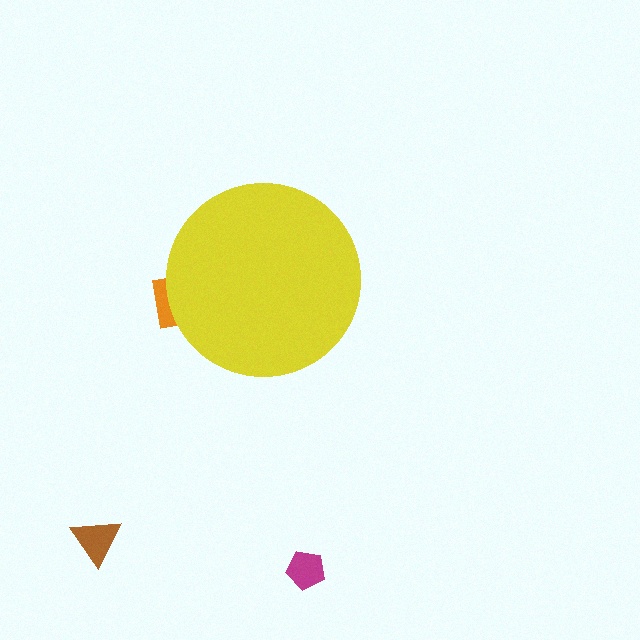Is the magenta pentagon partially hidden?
No, the magenta pentagon is fully visible.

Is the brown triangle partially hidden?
No, the brown triangle is fully visible.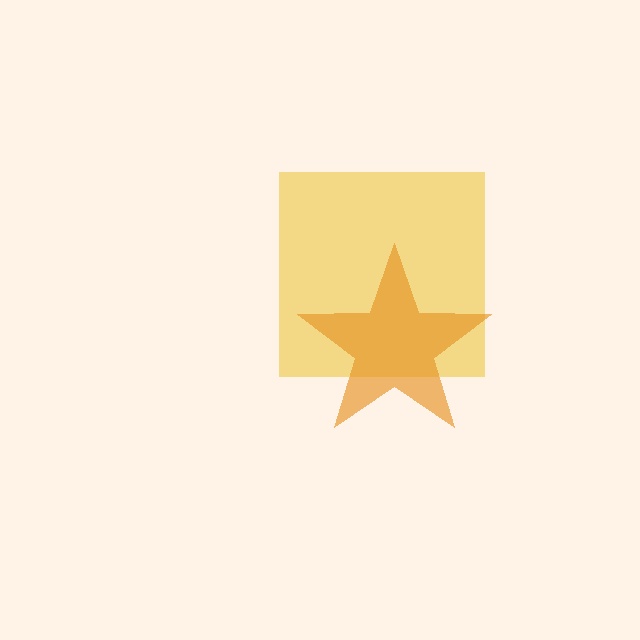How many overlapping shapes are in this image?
There are 2 overlapping shapes in the image.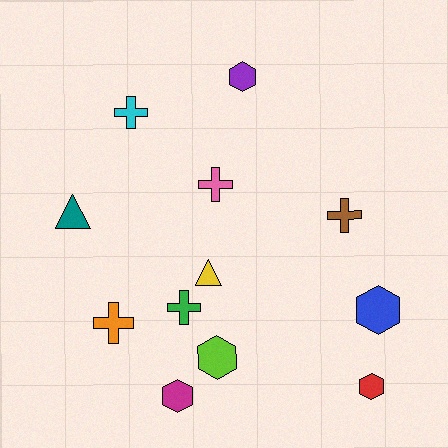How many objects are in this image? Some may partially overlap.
There are 12 objects.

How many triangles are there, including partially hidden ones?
There are 2 triangles.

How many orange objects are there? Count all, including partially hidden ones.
There is 1 orange object.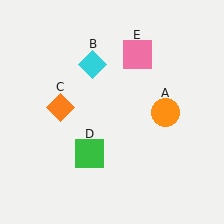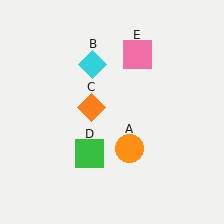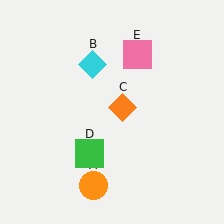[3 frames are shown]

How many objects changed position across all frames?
2 objects changed position: orange circle (object A), orange diamond (object C).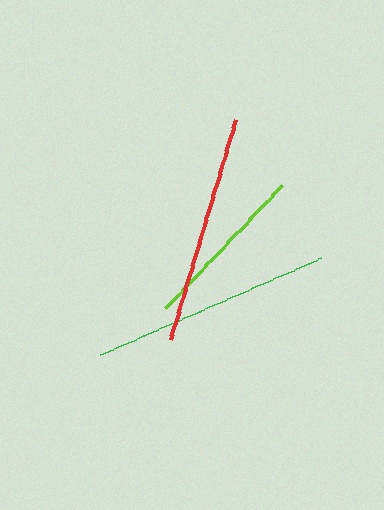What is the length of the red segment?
The red segment is approximately 229 pixels long.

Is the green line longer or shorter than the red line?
The green line is longer than the red line.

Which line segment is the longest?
The green line is the longest at approximately 242 pixels.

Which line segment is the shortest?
The lime line is the shortest at approximately 169 pixels.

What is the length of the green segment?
The green segment is approximately 242 pixels long.